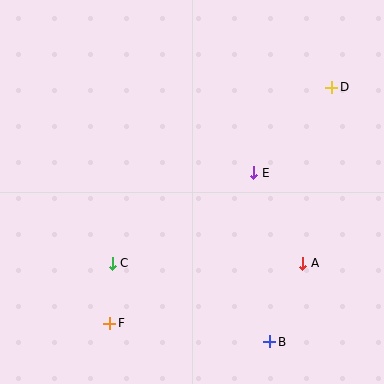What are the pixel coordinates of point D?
Point D is at (332, 87).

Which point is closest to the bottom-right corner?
Point B is closest to the bottom-right corner.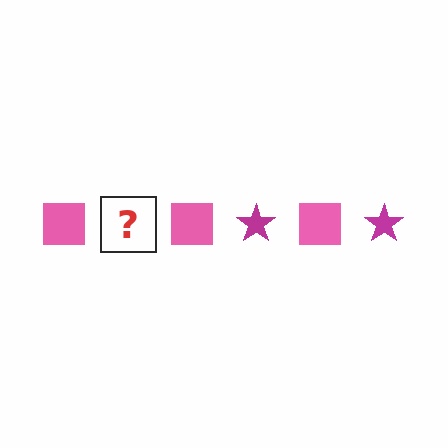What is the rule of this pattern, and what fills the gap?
The rule is that the pattern alternates between pink square and magenta star. The gap should be filled with a magenta star.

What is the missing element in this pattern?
The missing element is a magenta star.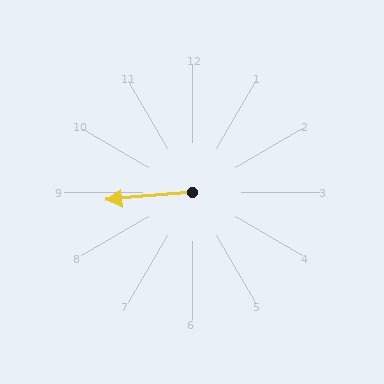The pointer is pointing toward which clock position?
Roughly 9 o'clock.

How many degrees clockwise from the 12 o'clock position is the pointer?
Approximately 265 degrees.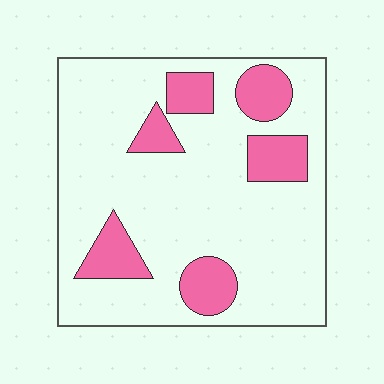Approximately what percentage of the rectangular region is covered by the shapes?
Approximately 20%.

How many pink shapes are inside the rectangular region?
6.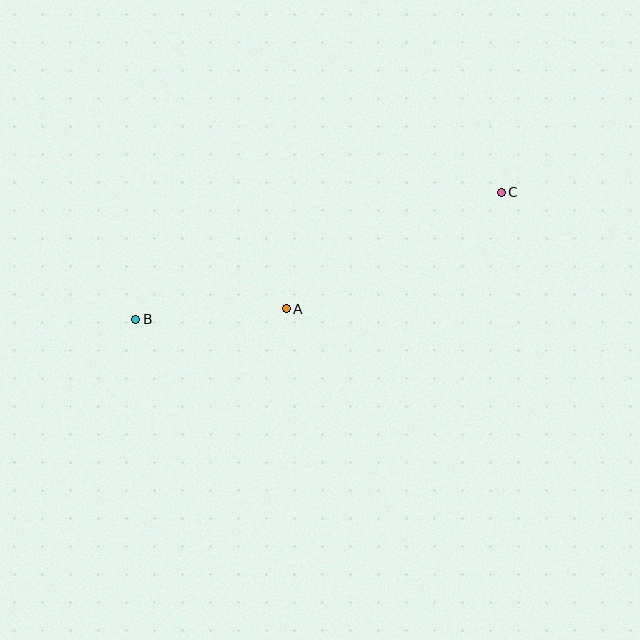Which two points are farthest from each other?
Points B and C are farthest from each other.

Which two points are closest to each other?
Points A and B are closest to each other.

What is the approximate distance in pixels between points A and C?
The distance between A and C is approximately 245 pixels.